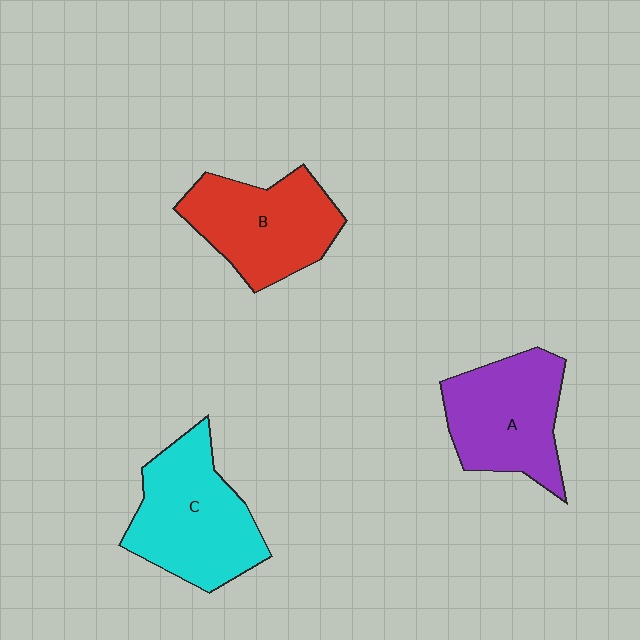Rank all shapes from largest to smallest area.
From largest to smallest: C (cyan), A (purple), B (red).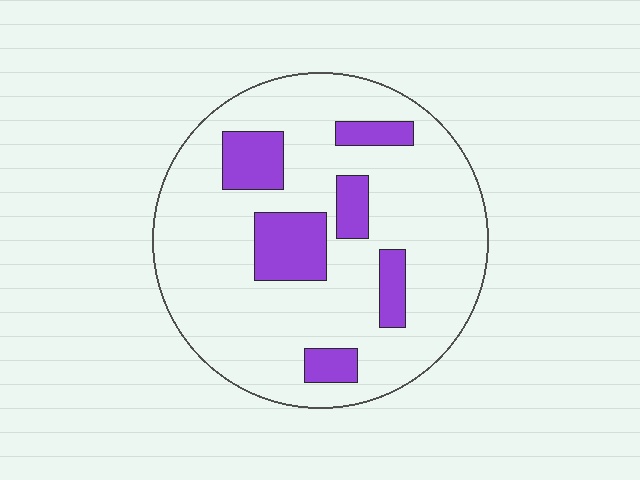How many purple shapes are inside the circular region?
6.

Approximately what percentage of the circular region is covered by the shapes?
Approximately 20%.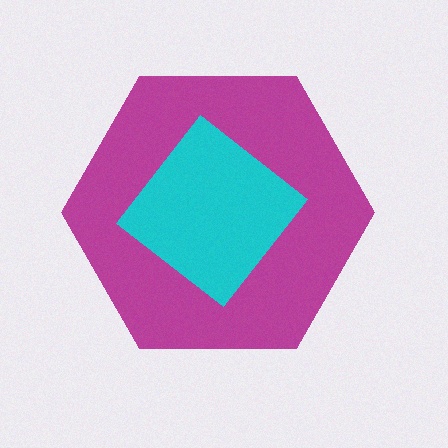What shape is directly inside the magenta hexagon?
The cyan diamond.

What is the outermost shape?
The magenta hexagon.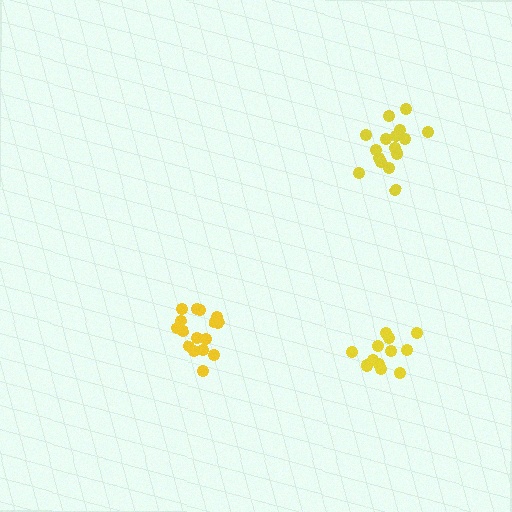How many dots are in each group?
Group 1: 12 dots, Group 2: 16 dots, Group 3: 16 dots (44 total).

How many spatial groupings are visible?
There are 3 spatial groupings.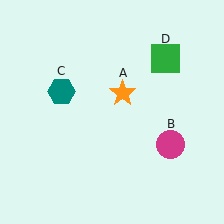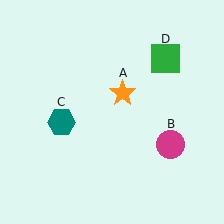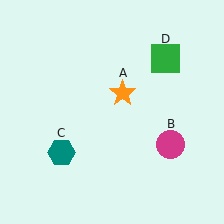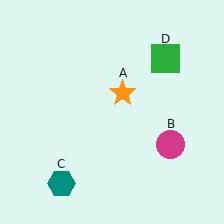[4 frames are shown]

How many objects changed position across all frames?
1 object changed position: teal hexagon (object C).